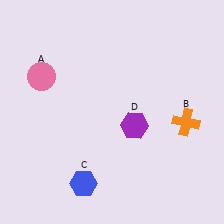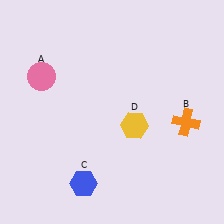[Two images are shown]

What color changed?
The hexagon (D) changed from purple in Image 1 to yellow in Image 2.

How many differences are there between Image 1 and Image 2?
There is 1 difference between the two images.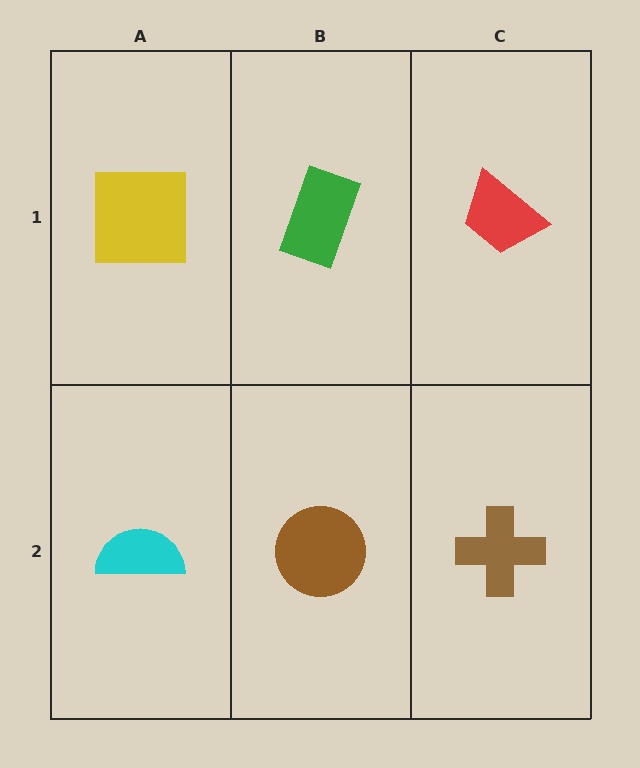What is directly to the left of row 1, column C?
A green rectangle.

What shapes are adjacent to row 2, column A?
A yellow square (row 1, column A), a brown circle (row 2, column B).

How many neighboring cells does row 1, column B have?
3.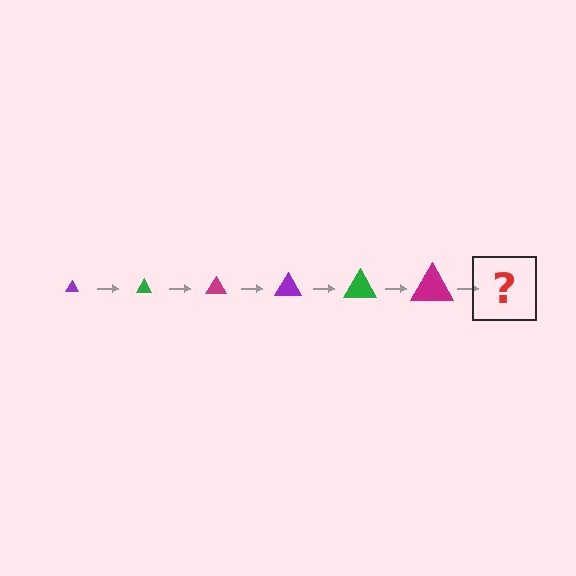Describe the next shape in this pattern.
It should be a purple triangle, larger than the previous one.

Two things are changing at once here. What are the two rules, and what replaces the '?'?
The two rules are that the triangle grows larger each step and the color cycles through purple, green, and magenta. The '?' should be a purple triangle, larger than the previous one.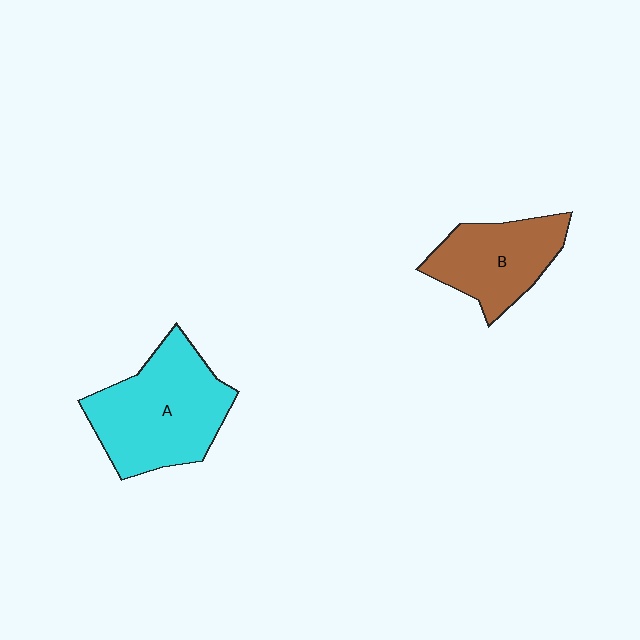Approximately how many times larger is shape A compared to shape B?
Approximately 1.5 times.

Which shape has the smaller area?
Shape B (brown).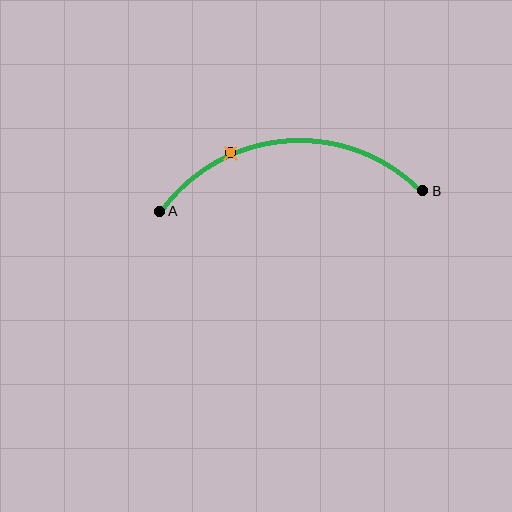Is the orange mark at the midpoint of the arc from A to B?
No. The orange mark lies on the arc but is closer to endpoint A. The arc midpoint would be at the point on the curve equidistant along the arc from both A and B.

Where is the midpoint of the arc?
The arc midpoint is the point on the curve farthest from the straight line joining A and B. It sits above that line.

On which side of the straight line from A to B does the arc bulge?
The arc bulges above the straight line connecting A and B.